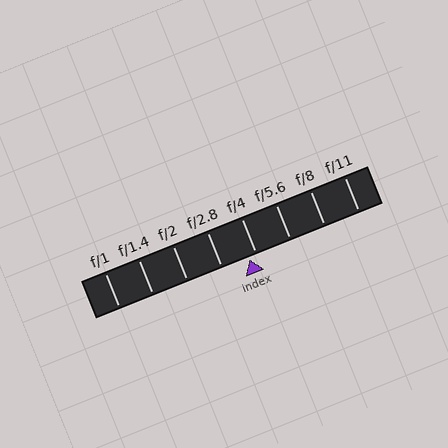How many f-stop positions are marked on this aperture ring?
There are 8 f-stop positions marked.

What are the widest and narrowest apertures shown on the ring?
The widest aperture shown is f/1 and the narrowest is f/11.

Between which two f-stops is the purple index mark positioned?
The index mark is between f/2.8 and f/4.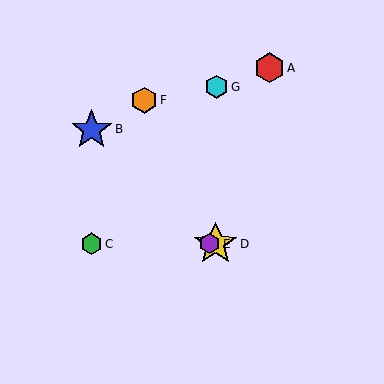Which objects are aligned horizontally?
Objects C, D, E are aligned horizontally.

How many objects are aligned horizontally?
3 objects (C, D, E) are aligned horizontally.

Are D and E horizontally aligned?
Yes, both are at y≈244.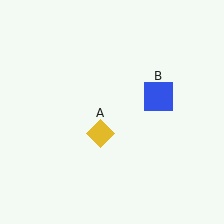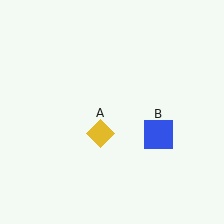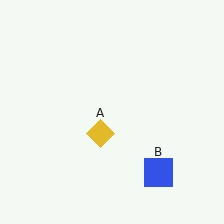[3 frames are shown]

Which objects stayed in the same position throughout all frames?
Yellow diamond (object A) remained stationary.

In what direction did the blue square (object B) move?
The blue square (object B) moved down.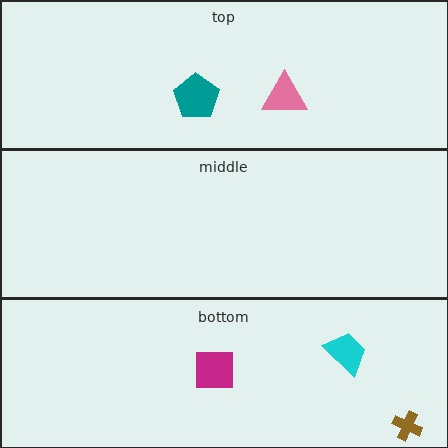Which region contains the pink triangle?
The top region.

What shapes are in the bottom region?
The magenta square, the cyan trapezoid, the brown cross.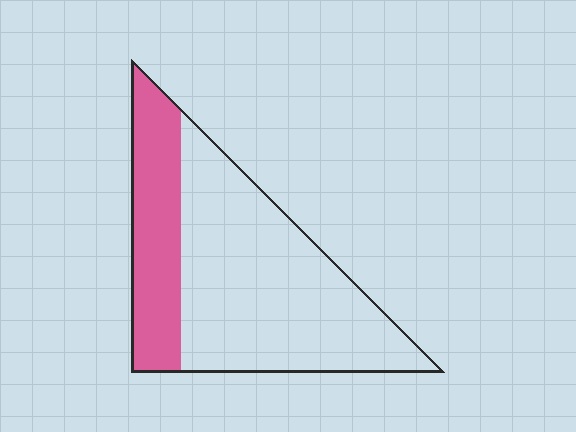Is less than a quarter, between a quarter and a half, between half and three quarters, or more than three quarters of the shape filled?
Between a quarter and a half.